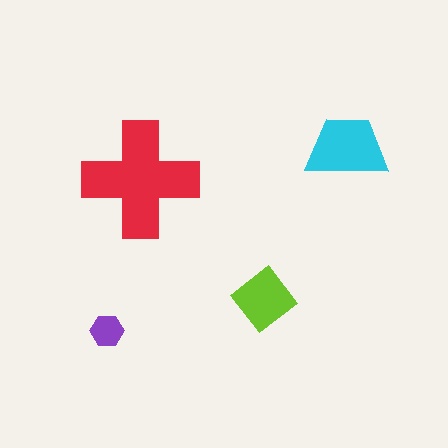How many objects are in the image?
There are 4 objects in the image.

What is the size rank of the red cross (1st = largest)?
1st.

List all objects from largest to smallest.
The red cross, the cyan trapezoid, the lime diamond, the purple hexagon.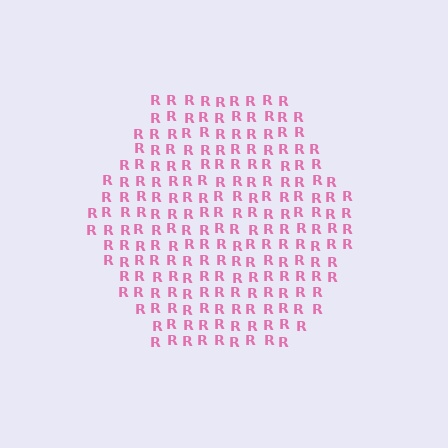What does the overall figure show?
The overall figure shows a hexagon.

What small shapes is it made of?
It is made of small letter R's.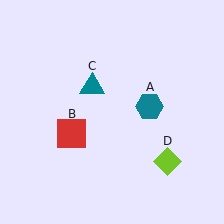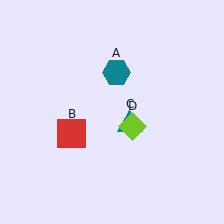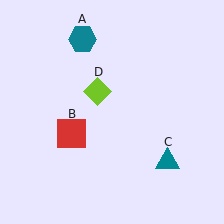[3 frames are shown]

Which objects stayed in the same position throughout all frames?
Red square (object B) remained stationary.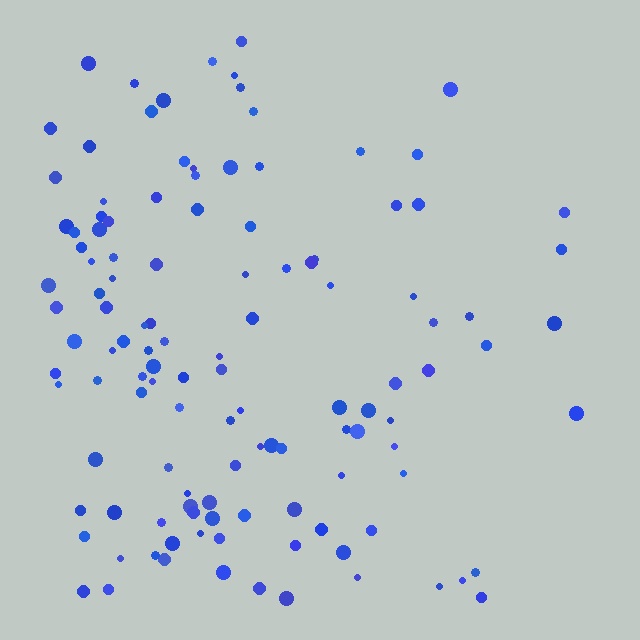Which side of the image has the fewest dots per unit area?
The right.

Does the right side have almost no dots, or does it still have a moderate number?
Still a moderate number, just noticeably fewer than the left.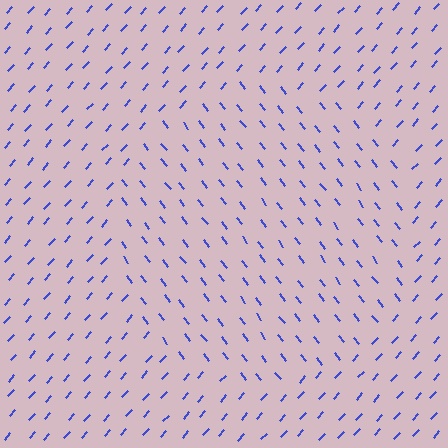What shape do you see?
I see a circle.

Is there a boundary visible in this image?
Yes, there is a texture boundary formed by a change in line orientation.